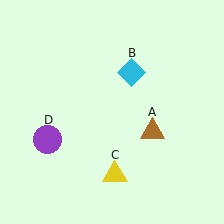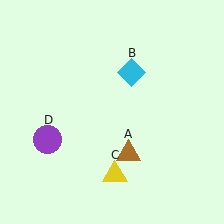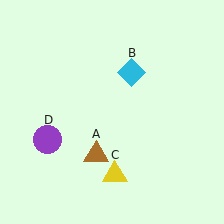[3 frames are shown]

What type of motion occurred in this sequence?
The brown triangle (object A) rotated clockwise around the center of the scene.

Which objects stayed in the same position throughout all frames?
Cyan diamond (object B) and yellow triangle (object C) and purple circle (object D) remained stationary.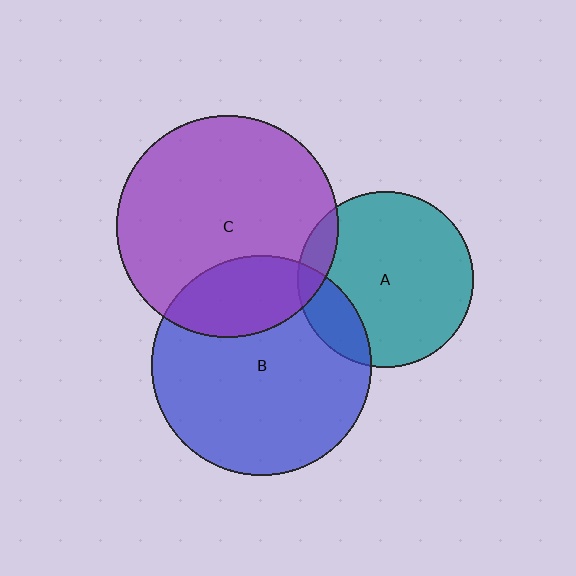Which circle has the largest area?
Circle C (purple).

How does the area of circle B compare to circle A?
Approximately 1.6 times.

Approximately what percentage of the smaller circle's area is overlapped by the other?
Approximately 25%.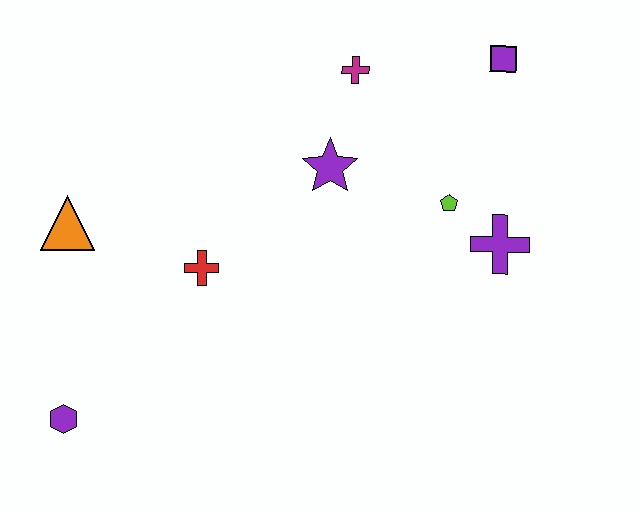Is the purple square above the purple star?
Yes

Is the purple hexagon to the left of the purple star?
Yes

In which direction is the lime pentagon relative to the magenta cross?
The lime pentagon is below the magenta cross.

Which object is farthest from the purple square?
The purple hexagon is farthest from the purple square.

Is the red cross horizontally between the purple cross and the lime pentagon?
No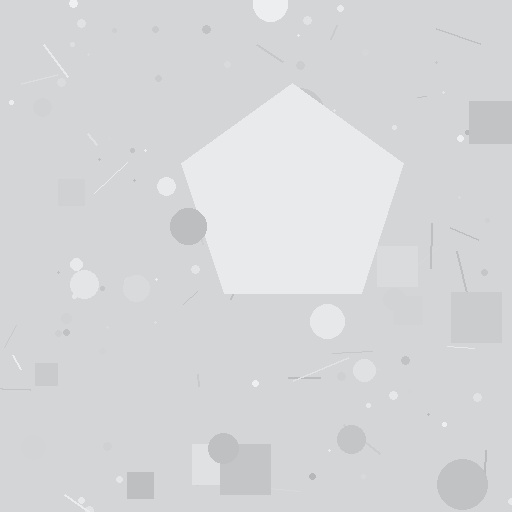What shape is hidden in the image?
A pentagon is hidden in the image.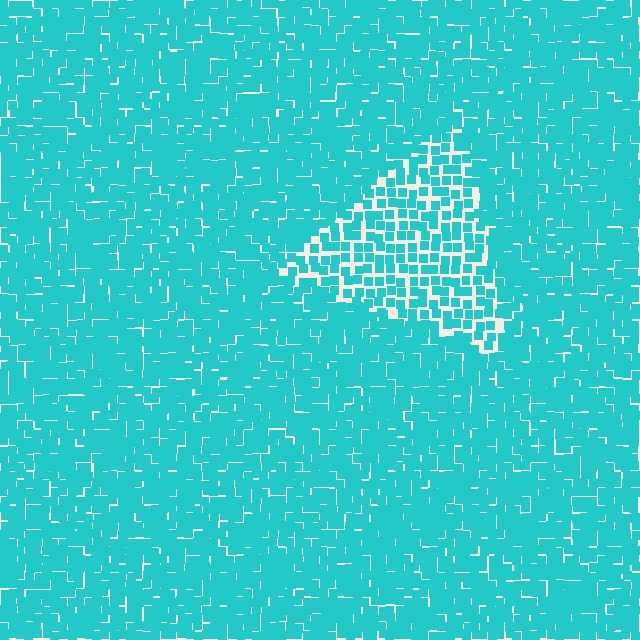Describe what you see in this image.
The image contains small cyan elements arranged at two different densities. A triangle-shaped region is visible where the elements are less densely packed than the surrounding area.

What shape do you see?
I see a triangle.